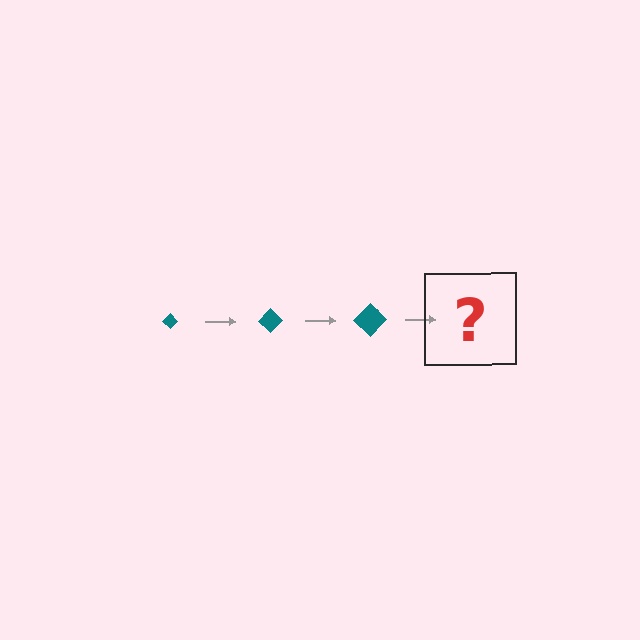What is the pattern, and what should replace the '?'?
The pattern is that the diamond gets progressively larger each step. The '?' should be a teal diamond, larger than the previous one.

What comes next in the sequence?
The next element should be a teal diamond, larger than the previous one.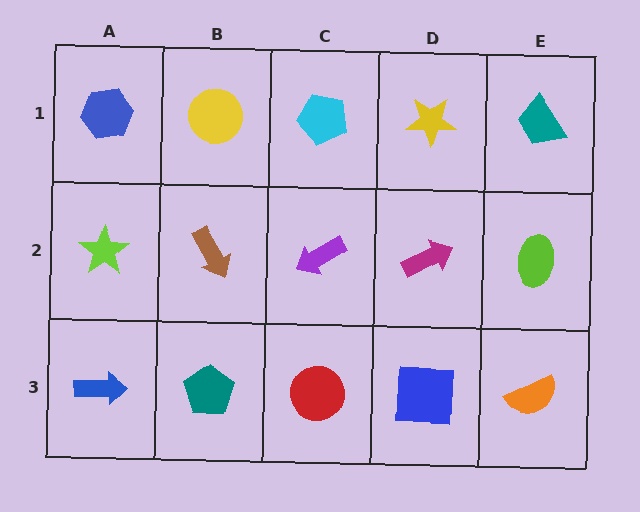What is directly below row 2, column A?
A blue arrow.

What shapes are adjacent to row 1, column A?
A lime star (row 2, column A), a yellow circle (row 1, column B).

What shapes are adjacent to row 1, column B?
A brown arrow (row 2, column B), a blue hexagon (row 1, column A), a cyan pentagon (row 1, column C).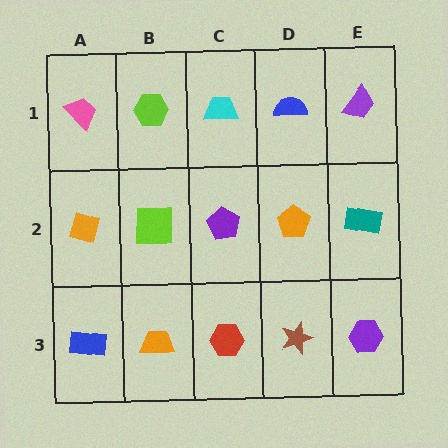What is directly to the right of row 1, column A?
A lime hexagon.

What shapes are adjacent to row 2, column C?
A cyan trapezoid (row 1, column C), a red hexagon (row 3, column C), a lime square (row 2, column B), an orange pentagon (row 2, column D).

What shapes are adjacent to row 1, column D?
An orange pentagon (row 2, column D), a cyan trapezoid (row 1, column C), a purple trapezoid (row 1, column E).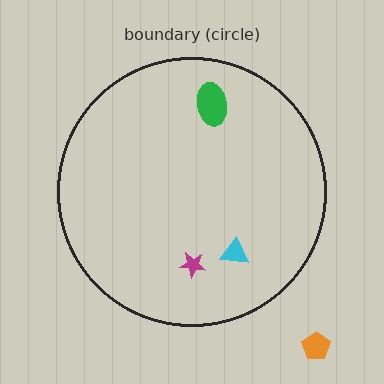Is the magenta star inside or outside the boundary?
Inside.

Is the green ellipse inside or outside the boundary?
Inside.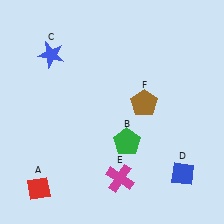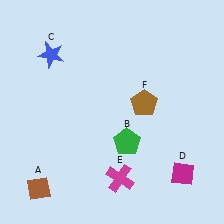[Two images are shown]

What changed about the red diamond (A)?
In Image 1, A is red. In Image 2, it changed to brown.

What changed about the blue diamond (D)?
In Image 1, D is blue. In Image 2, it changed to magenta.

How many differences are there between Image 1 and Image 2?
There are 2 differences between the two images.